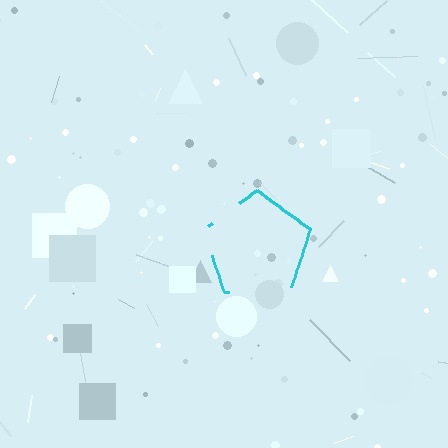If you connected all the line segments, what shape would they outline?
They would outline a pentagon.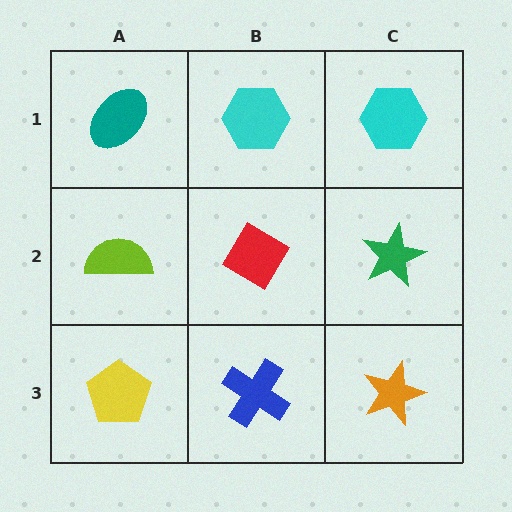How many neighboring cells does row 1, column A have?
2.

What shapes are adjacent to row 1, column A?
A lime semicircle (row 2, column A), a cyan hexagon (row 1, column B).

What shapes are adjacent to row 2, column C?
A cyan hexagon (row 1, column C), an orange star (row 3, column C), a red diamond (row 2, column B).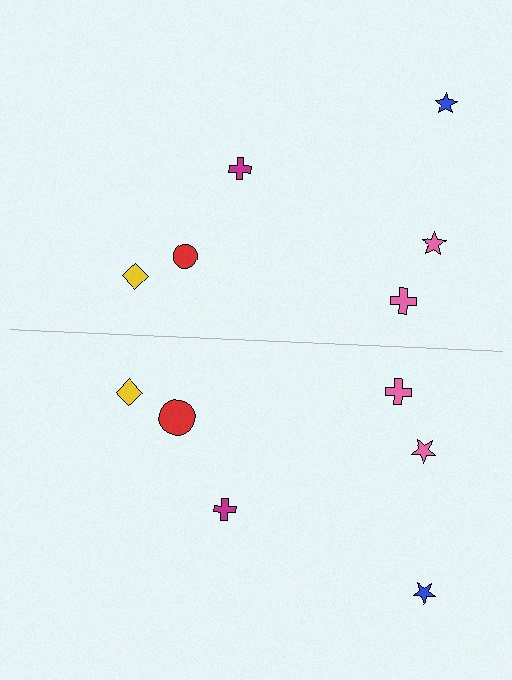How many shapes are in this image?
There are 12 shapes in this image.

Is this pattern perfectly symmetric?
No, the pattern is not perfectly symmetric. The red circle on the bottom side has a different size than its mirror counterpart.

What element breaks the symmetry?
The red circle on the bottom side has a different size than its mirror counterpart.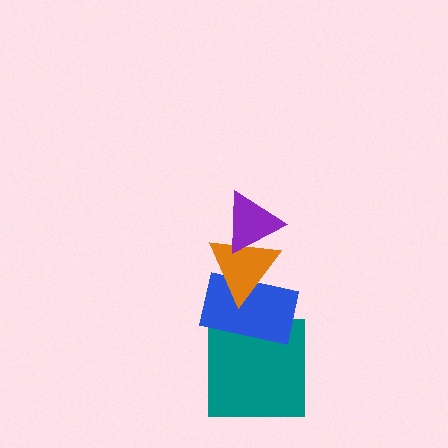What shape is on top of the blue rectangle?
The orange triangle is on top of the blue rectangle.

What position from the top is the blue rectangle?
The blue rectangle is 3rd from the top.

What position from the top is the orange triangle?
The orange triangle is 2nd from the top.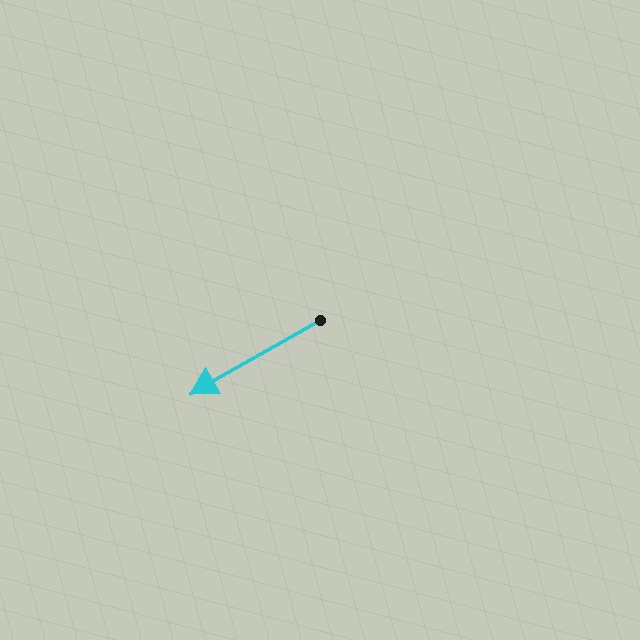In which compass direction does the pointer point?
Southwest.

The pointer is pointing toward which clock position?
Roughly 8 o'clock.